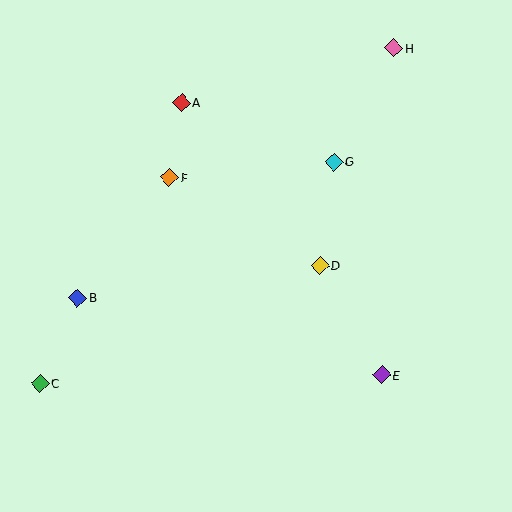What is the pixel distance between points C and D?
The distance between C and D is 304 pixels.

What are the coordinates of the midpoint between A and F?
The midpoint between A and F is at (176, 140).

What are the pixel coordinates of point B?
Point B is at (77, 298).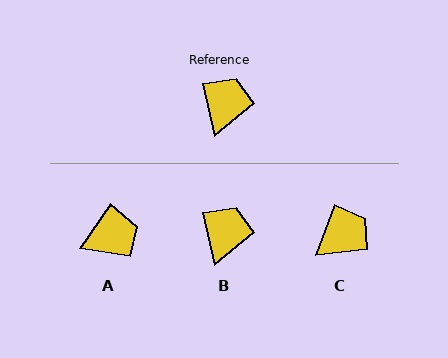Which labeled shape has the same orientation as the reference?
B.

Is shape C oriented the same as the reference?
No, it is off by about 32 degrees.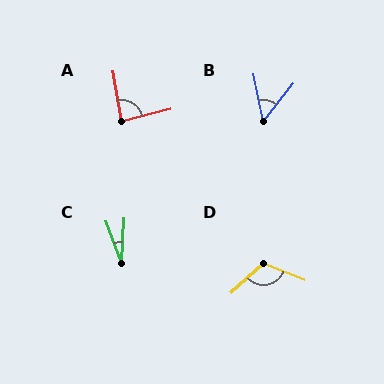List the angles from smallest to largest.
C (24°), B (50°), A (85°), D (117°).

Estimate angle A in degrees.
Approximately 85 degrees.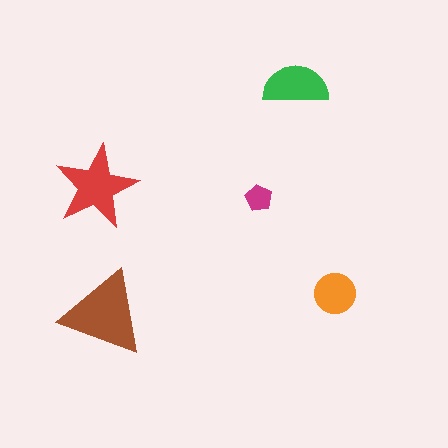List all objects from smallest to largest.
The magenta pentagon, the orange circle, the green semicircle, the red star, the brown triangle.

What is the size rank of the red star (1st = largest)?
2nd.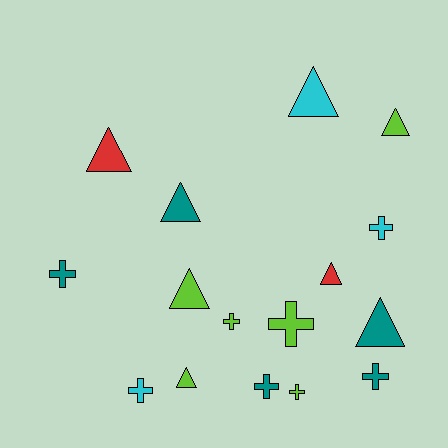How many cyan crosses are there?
There are 2 cyan crosses.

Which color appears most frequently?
Lime, with 6 objects.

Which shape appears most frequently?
Cross, with 8 objects.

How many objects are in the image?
There are 16 objects.